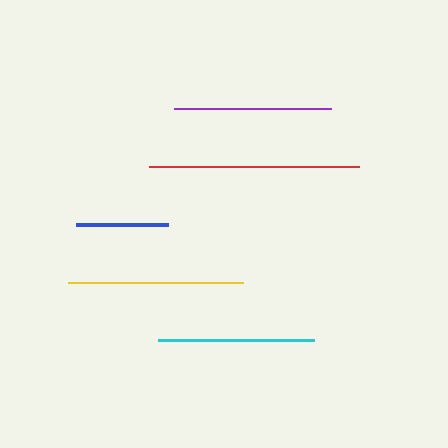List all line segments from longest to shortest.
From longest to shortest: red, yellow, purple, cyan, blue.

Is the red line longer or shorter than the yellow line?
The red line is longer than the yellow line.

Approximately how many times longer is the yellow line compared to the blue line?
The yellow line is approximately 1.9 times the length of the blue line.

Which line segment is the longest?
The red line is the longest at approximately 209 pixels.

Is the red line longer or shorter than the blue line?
The red line is longer than the blue line.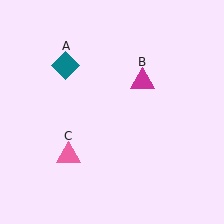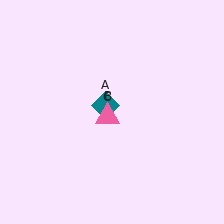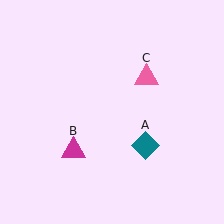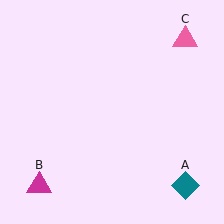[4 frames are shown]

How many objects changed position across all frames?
3 objects changed position: teal diamond (object A), magenta triangle (object B), pink triangle (object C).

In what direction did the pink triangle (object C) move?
The pink triangle (object C) moved up and to the right.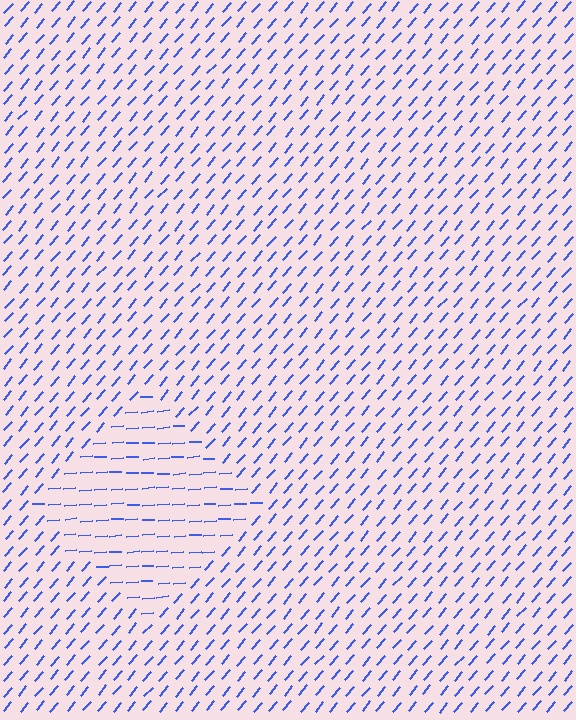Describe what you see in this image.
The image is filled with small blue line segments. A diamond region in the image has lines oriented differently from the surrounding lines, creating a visible texture boundary.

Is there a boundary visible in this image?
Yes, there is a texture boundary formed by a change in line orientation.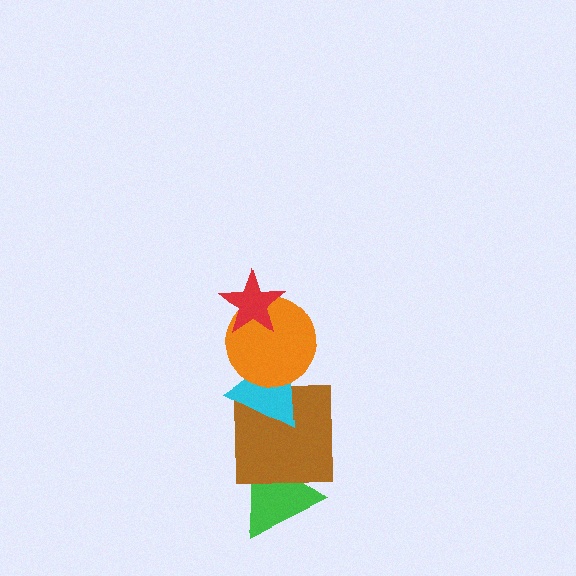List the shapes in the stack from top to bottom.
From top to bottom: the red star, the orange circle, the cyan triangle, the brown square, the green triangle.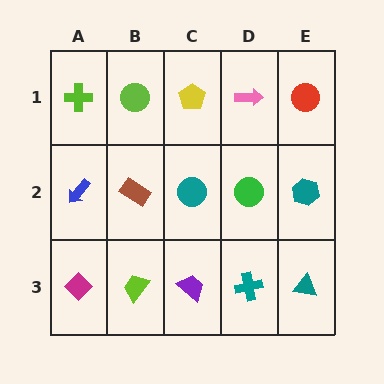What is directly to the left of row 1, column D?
A yellow pentagon.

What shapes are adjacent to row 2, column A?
A lime cross (row 1, column A), a magenta diamond (row 3, column A), a brown rectangle (row 2, column B).